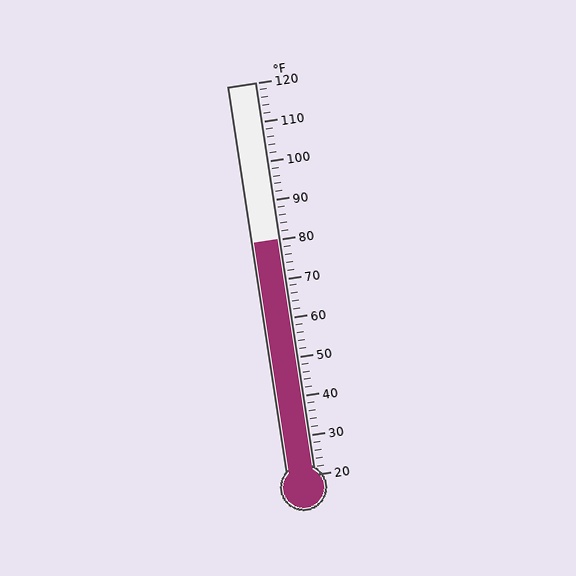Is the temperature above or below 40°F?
The temperature is above 40°F.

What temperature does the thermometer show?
The thermometer shows approximately 80°F.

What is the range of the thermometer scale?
The thermometer scale ranges from 20°F to 120°F.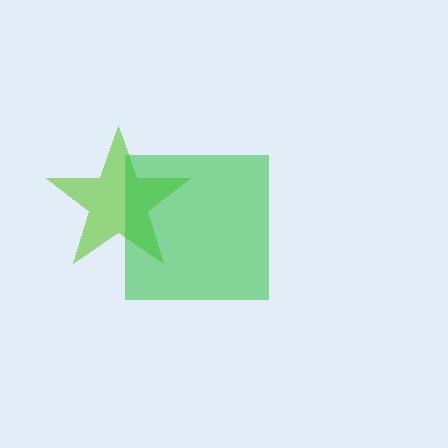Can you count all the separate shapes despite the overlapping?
Yes, there are 2 separate shapes.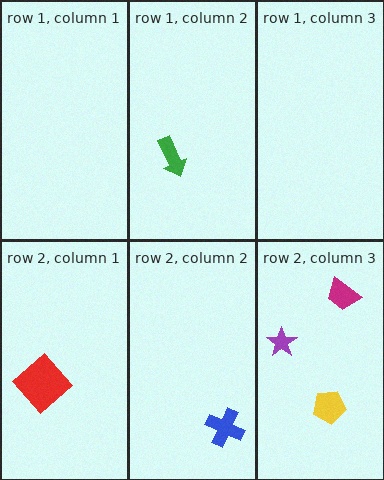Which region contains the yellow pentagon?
The row 2, column 3 region.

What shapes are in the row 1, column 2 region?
The green arrow.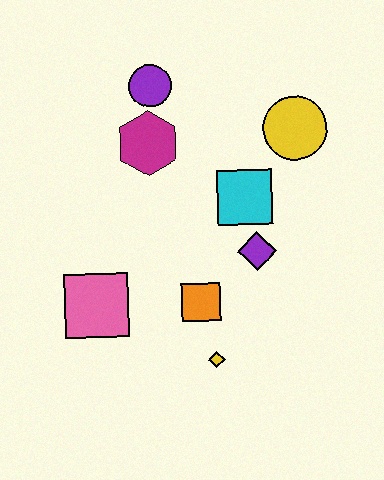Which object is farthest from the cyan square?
The pink square is farthest from the cyan square.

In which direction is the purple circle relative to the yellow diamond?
The purple circle is above the yellow diamond.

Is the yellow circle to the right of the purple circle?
Yes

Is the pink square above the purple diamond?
No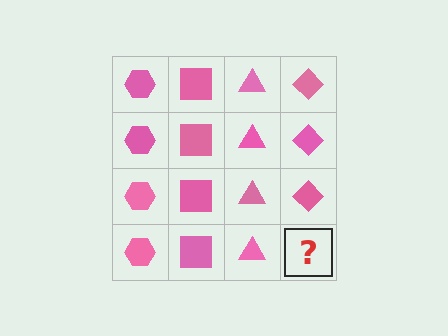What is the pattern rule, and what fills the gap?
The rule is that each column has a consistent shape. The gap should be filled with a pink diamond.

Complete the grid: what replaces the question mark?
The question mark should be replaced with a pink diamond.